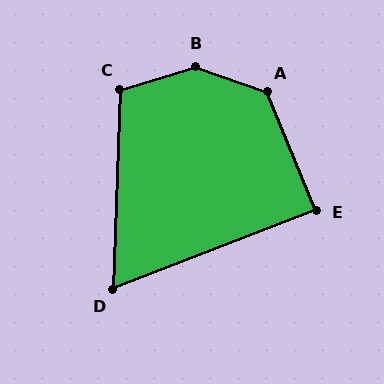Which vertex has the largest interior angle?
B, at approximately 144 degrees.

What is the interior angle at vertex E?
Approximately 89 degrees (approximately right).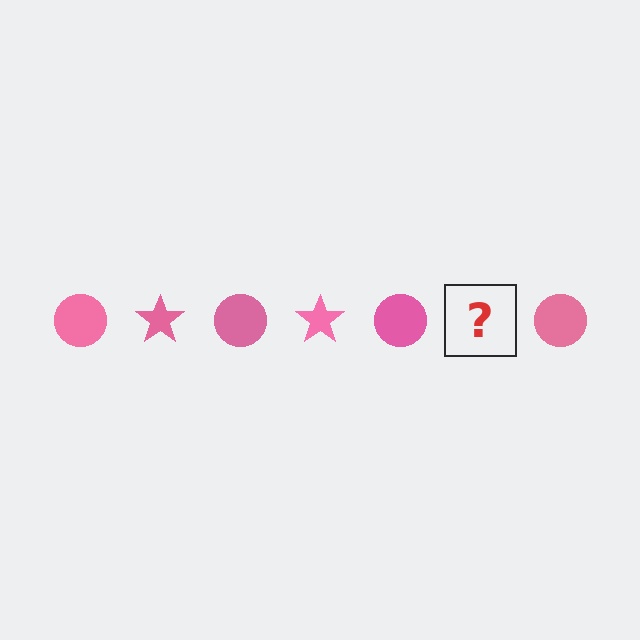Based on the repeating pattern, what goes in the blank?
The blank should be a pink star.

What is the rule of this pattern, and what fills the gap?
The rule is that the pattern cycles through circle, star shapes in pink. The gap should be filled with a pink star.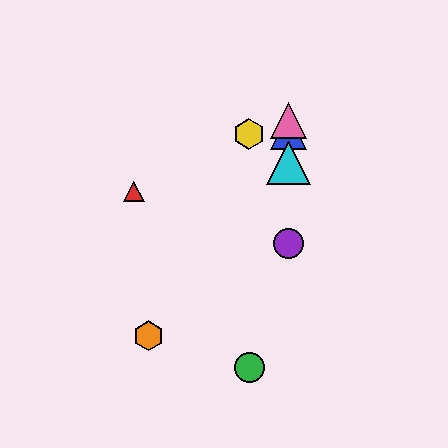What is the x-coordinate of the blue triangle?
The blue triangle is at x≈288.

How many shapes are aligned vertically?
4 shapes (the blue triangle, the purple circle, the cyan triangle, the pink triangle) are aligned vertically.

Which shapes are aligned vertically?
The blue triangle, the purple circle, the cyan triangle, the pink triangle are aligned vertically.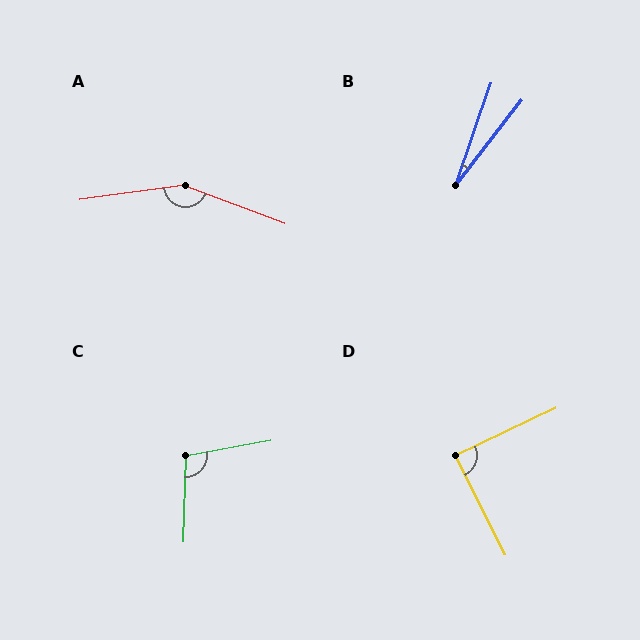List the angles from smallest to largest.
B (19°), D (89°), C (102°), A (151°).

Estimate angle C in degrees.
Approximately 102 degrees.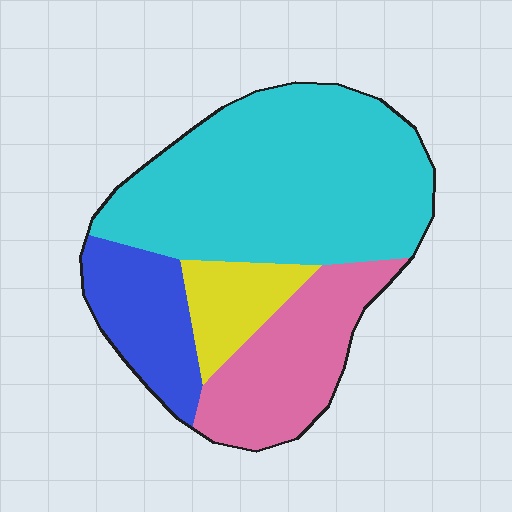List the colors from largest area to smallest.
From largest to smallest: cyan, pink, blue, yellow.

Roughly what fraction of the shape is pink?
Pink takes up between a sixth and a third of the shape.